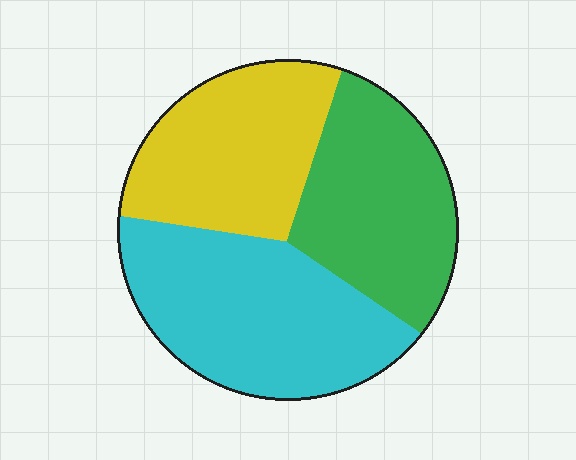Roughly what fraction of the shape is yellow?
Yellow takes up between a sixth and a third of the shape.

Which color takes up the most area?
Cyan, at roughly 40%.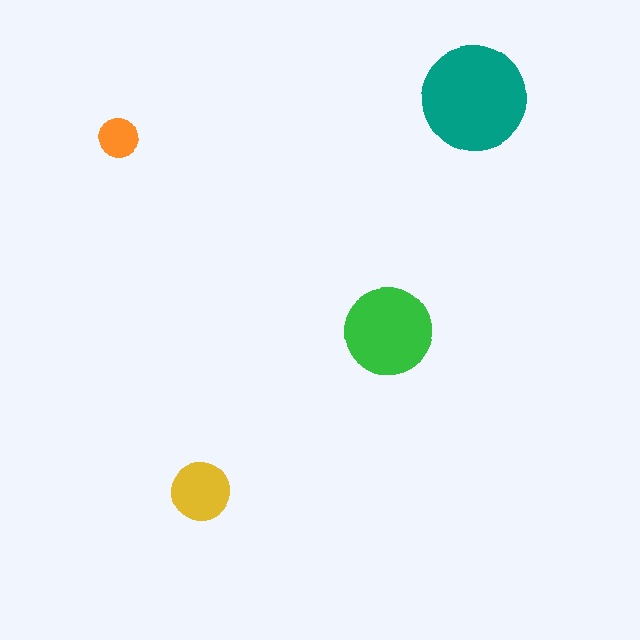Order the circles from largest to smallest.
the teal one, the green one, the yellow one, the orange one.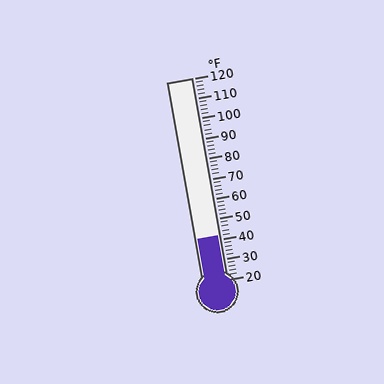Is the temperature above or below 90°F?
The temperature is below 90°F.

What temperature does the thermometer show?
The thermometer shows approximately 42°F.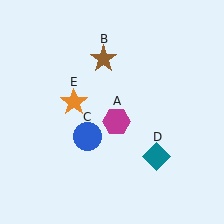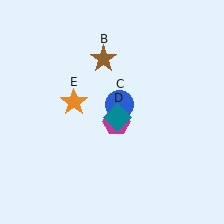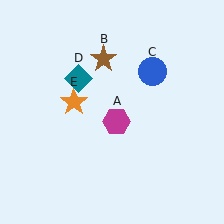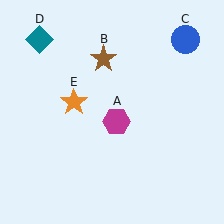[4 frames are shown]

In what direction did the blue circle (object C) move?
The blue circle (object C) moved up and to the right.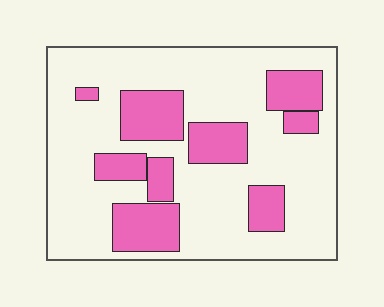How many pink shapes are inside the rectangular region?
9.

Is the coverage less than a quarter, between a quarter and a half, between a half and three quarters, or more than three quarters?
Between a quarter and a half.